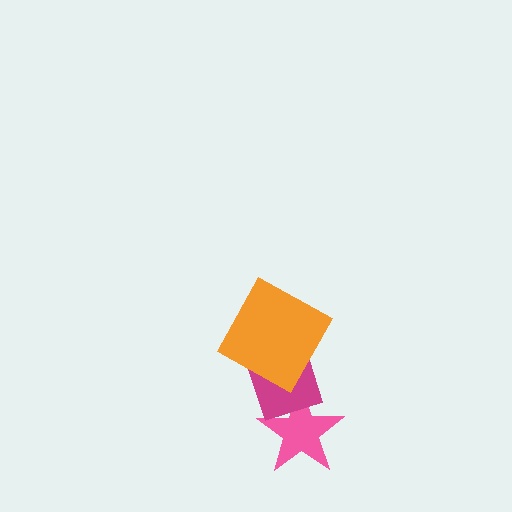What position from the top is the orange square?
The orange square is 1st from the top.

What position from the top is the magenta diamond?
The magenta diamond is 2nd from the top.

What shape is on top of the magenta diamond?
The orange square is on top of the magenta diamond.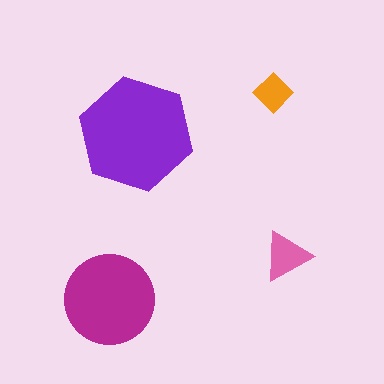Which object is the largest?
The purple hexagon.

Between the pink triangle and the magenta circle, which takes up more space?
The magenta circle.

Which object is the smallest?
The orange diamond.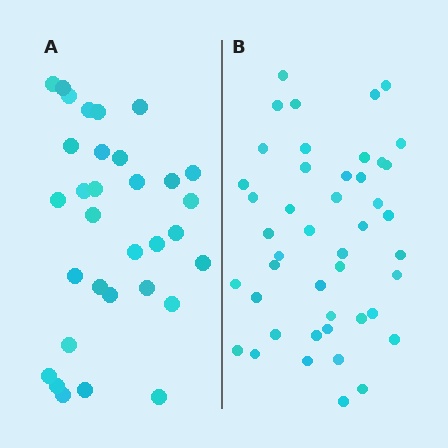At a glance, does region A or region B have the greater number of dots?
Region B (the right region) has more dots.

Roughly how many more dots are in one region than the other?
Region B has approximately 15 more dots than region A.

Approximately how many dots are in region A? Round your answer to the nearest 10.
About 30 dots. (The exact count is 32, which rounds to 30.)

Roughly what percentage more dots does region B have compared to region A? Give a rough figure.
About 40% more.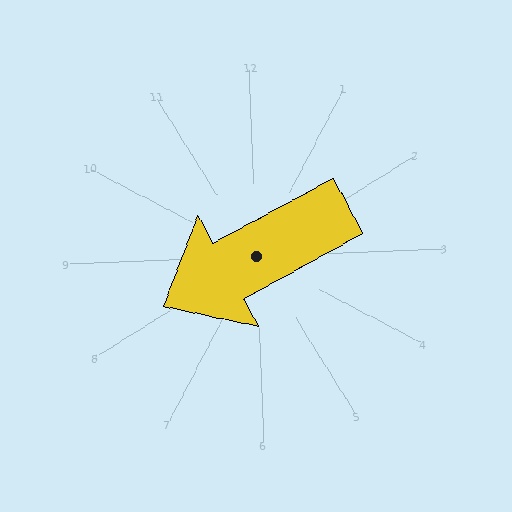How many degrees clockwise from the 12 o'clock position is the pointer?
Approximately 244 degrees.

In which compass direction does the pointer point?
Southwest.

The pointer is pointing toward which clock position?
Roughly 8 o'clock.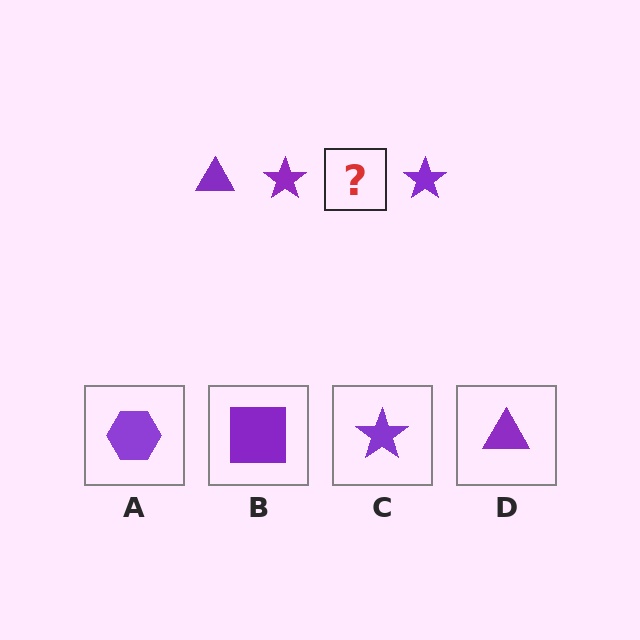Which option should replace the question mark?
Option D.